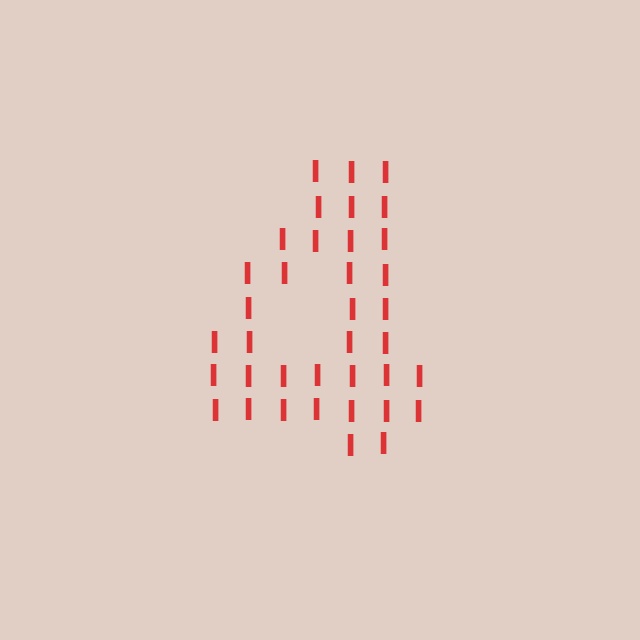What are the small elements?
The small elements are letter I's.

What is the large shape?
The large shape is the digit 4.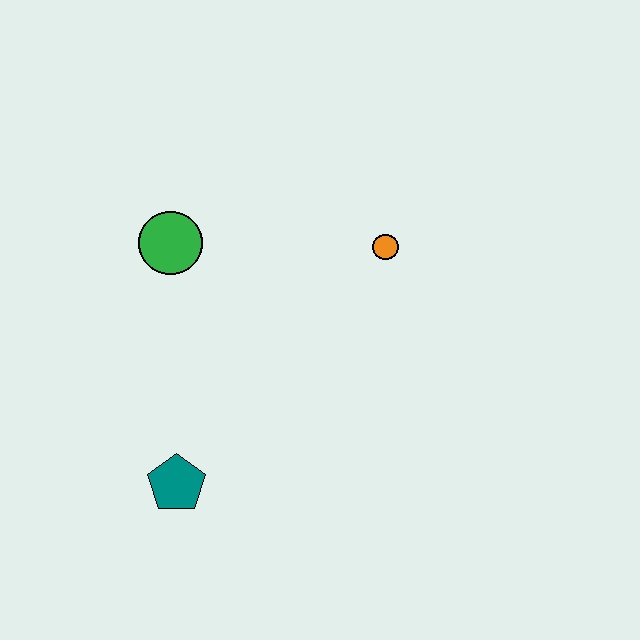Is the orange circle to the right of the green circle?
Yes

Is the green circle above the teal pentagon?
Yes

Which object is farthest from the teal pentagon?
The orange circle is farthest from the teal pentagon.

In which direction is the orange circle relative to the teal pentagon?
The orange circle is above the teal pentagon.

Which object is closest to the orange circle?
The green circle is closest to the orange circle.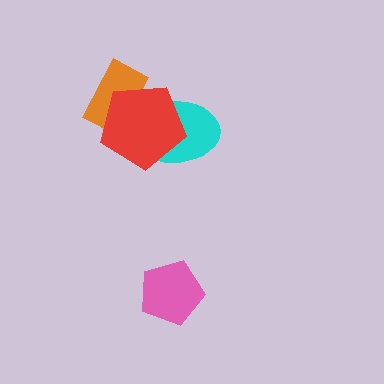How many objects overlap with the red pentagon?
2 objects overlap with the red pentagon.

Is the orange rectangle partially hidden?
Yes, it is partially covered by another shape.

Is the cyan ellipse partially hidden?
Yes, it is partially covered by another shape.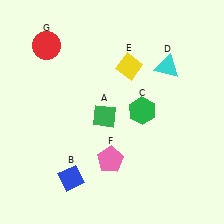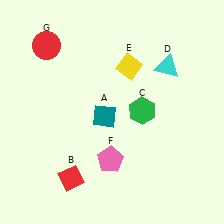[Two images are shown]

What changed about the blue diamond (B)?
In Image 1, B is blue. In Image 2, it changed to red.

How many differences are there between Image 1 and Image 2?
There are 2 differences between the two images.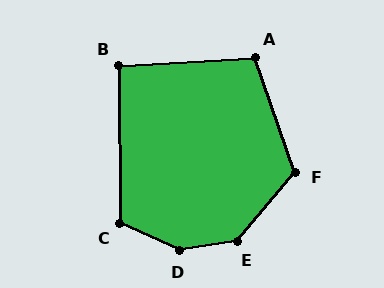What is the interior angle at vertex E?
Approximately 139 degrees (obtuse).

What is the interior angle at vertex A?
Approximately 106 degrees (obtuse).